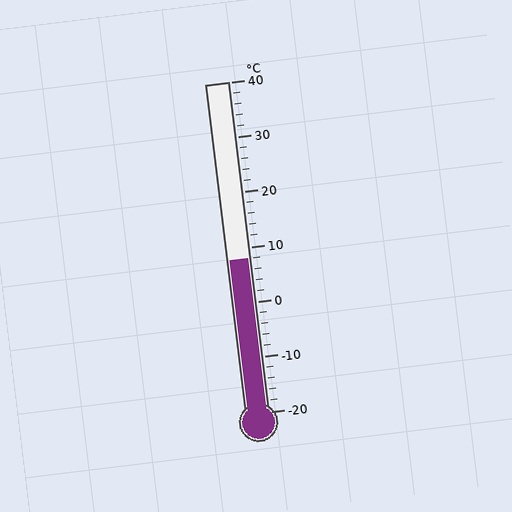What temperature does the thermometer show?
The thermometer shows approximately 8°C.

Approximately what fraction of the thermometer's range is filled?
The thermometer is filled to approximately 45% of its range.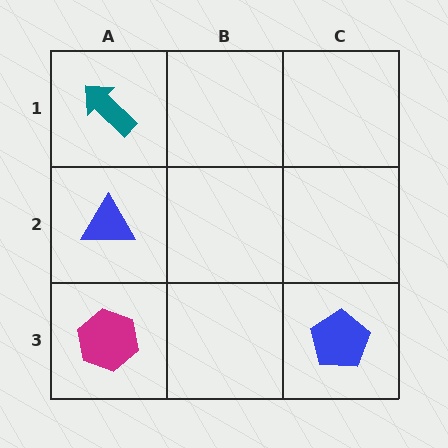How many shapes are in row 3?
2 shapes.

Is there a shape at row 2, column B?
No, that cell is empty.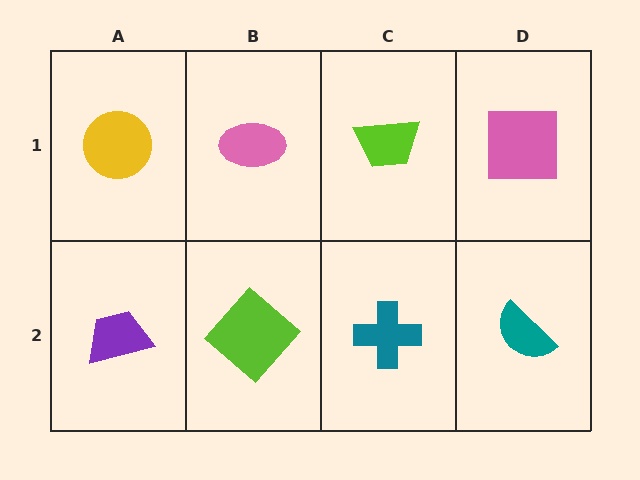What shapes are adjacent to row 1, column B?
A lime diamond (row 2, column B), a yellow circle (row 1, column A), a lime trapezoid (row 1, column C).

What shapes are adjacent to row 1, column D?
A teal semicircle (row 2, column D), a lime trapezoid (row 1, column C).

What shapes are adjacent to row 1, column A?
A purple trapezoid (row 2, column A), a pink ellipse (row 1, column B).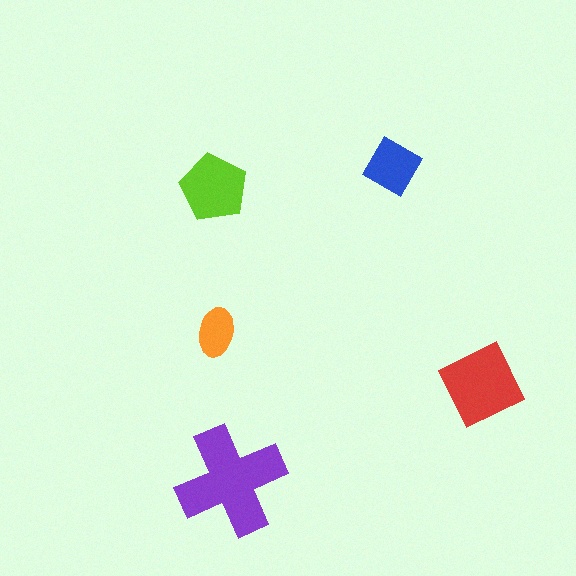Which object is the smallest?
The orange ellipse.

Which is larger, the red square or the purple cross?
The purple cross.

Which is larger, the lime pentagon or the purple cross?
The purple cross.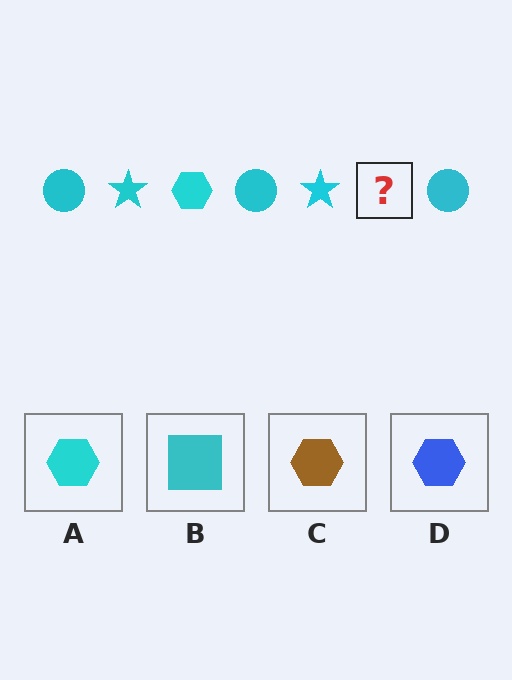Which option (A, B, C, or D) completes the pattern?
A.